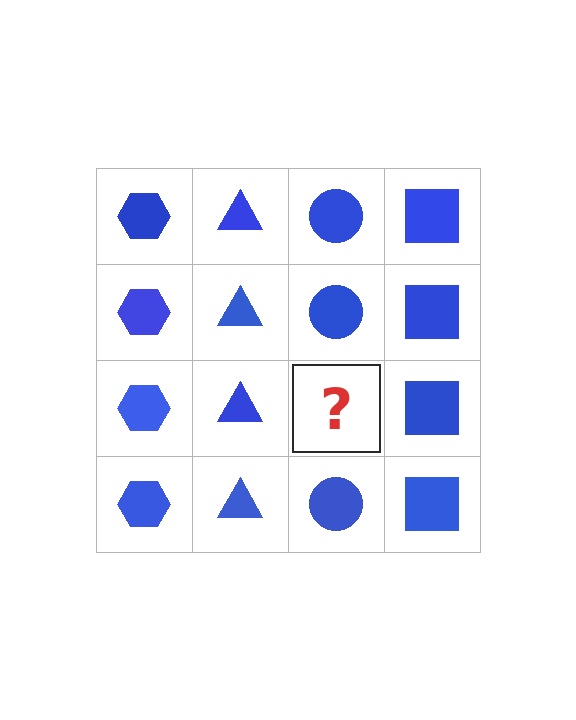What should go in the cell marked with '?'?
The missing cell should contain a blue circle.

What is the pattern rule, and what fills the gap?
The rule is that each column has a consistent shape. The gap should be filled with a blue circle.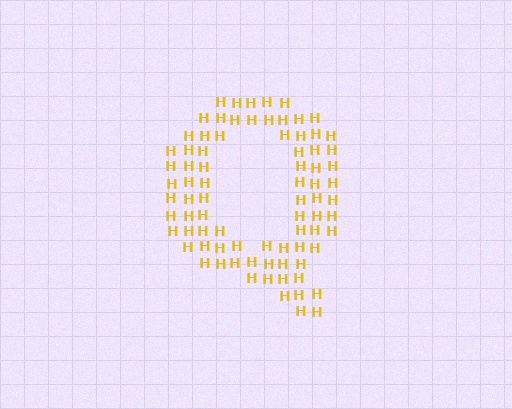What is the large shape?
The large shape is the letter Q.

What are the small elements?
The small elements are letter H's.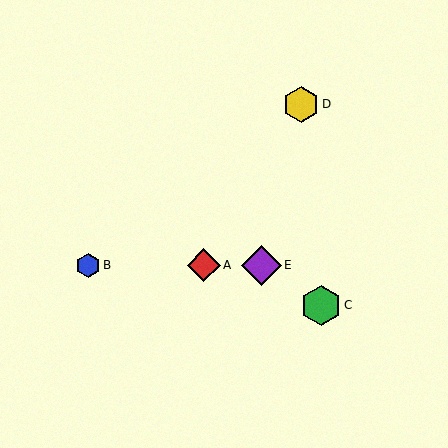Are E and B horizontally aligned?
Yes, both are at y≈265.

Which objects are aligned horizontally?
Objects A, B, E are aligned horizontally.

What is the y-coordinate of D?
Object D is at y≈104.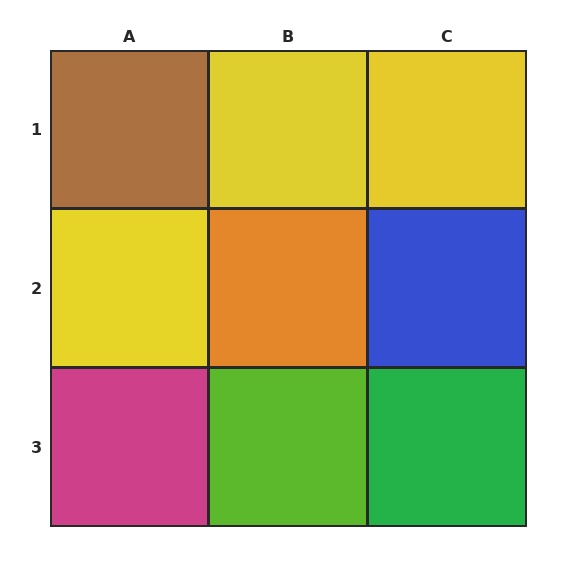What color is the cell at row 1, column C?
Yellow.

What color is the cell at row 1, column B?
Yellow.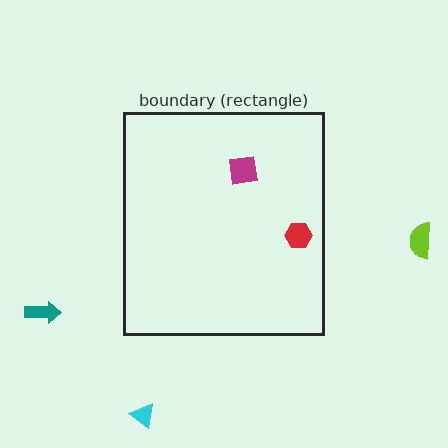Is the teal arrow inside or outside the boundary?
Outside.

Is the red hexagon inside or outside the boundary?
Inside.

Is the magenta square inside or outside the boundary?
Inside.